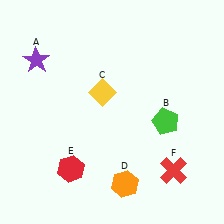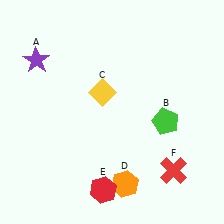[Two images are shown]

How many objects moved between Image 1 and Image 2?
1 object moved between the two images.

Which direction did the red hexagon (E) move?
The red hexagon (E) moved right.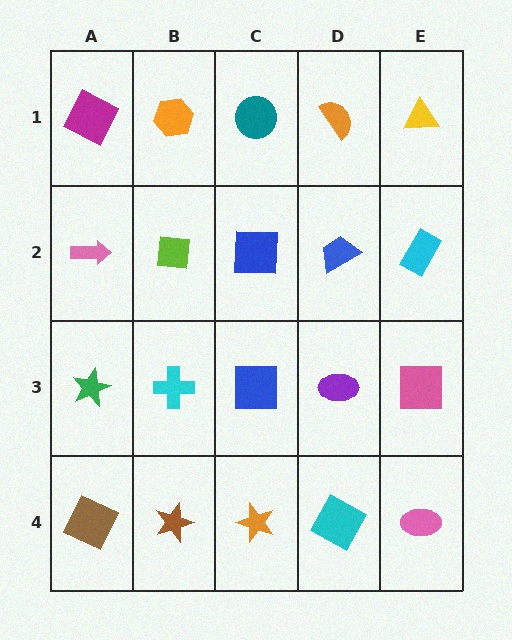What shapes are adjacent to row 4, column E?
A pink square (row 3, column E), a cyan square (row 4, column D).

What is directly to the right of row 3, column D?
A pink square.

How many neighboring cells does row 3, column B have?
4.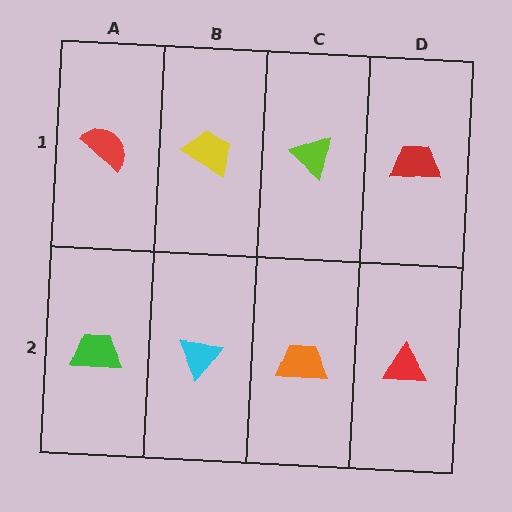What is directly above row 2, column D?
A red trapezoid.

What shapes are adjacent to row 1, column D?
A red triangle (row 2, column D), a lime triangle (row 1, column C).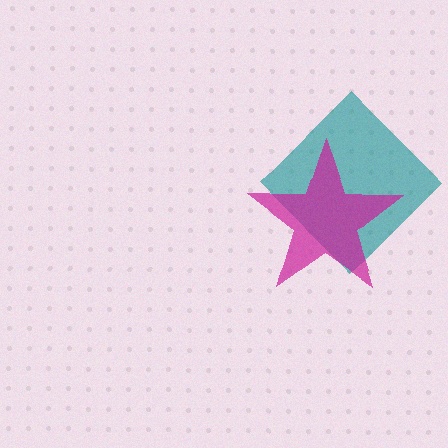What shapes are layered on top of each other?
The layered shapes are: a teal diamond, a magenta star.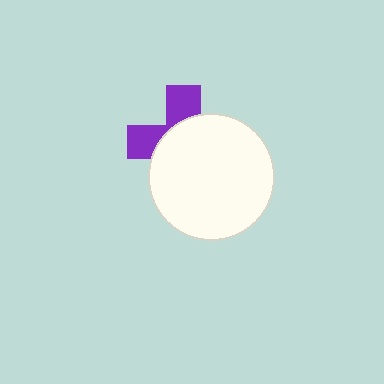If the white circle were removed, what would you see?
You would see the complete purple cross.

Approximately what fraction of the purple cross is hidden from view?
Roughly 66% of the purple cross is hidden behind the white circle.